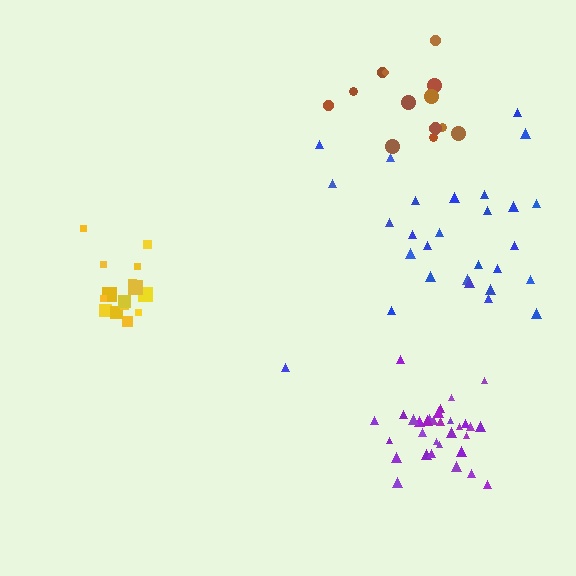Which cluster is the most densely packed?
Purple.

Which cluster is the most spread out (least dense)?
Blue.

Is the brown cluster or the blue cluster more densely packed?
Brown.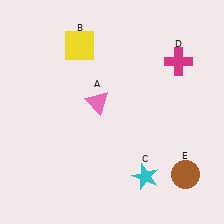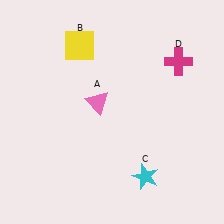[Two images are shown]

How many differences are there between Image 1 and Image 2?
There is 1 difference between the two images.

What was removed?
The brown circle (E) was removed in Image 2.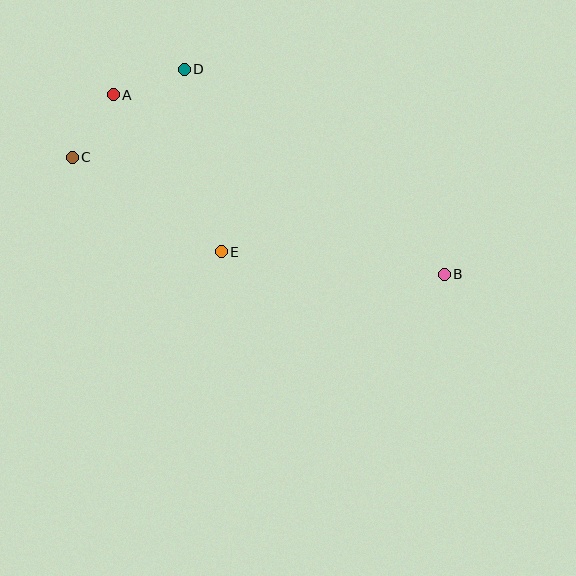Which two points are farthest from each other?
Points B and C are farthest from each other.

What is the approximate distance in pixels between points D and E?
The distance between D and E is approximately 186 pixels.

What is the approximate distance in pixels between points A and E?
The distance between A and E is approximately 191 pixels.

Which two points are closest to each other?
Points A and C are closest to each other.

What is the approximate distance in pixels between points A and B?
The distance between A and B is approximately 377 pixels.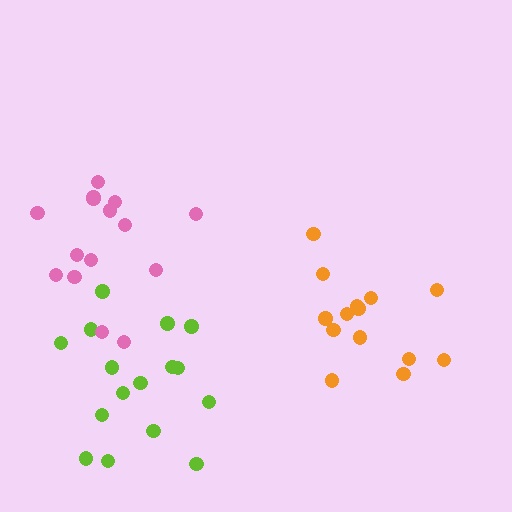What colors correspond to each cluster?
The clusters are colored: lime, pink, orange.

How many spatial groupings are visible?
There are 3 spatial groupings.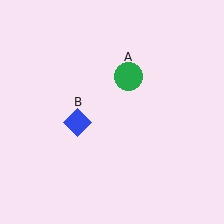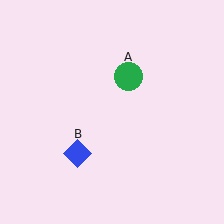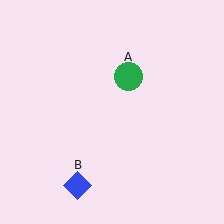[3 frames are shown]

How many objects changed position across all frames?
1 object changed position: blue diamond (object B).